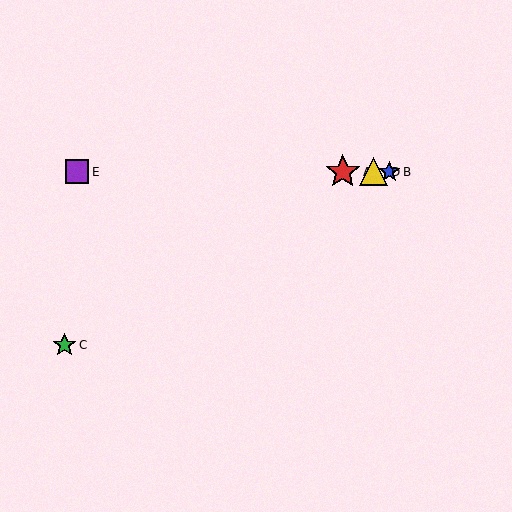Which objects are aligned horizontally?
Objects A, B, D, E are aligned horizontally.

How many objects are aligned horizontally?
4 objects (A, B, D, E) are aligned horizontally.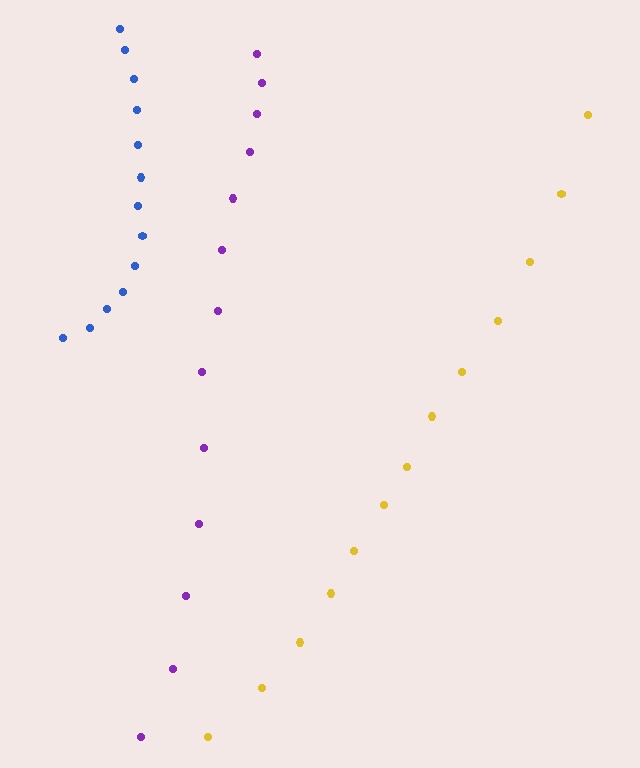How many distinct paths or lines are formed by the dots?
There are 3 distinct paths.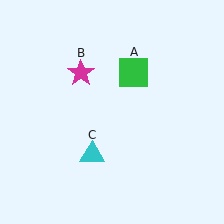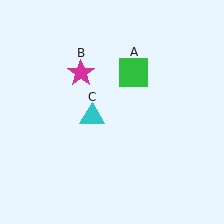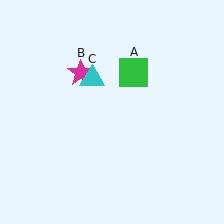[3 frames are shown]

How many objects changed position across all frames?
1 object changed position: cyan triangle (object C).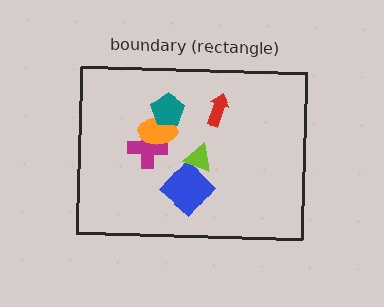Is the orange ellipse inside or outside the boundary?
Inside.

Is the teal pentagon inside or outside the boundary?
Inside.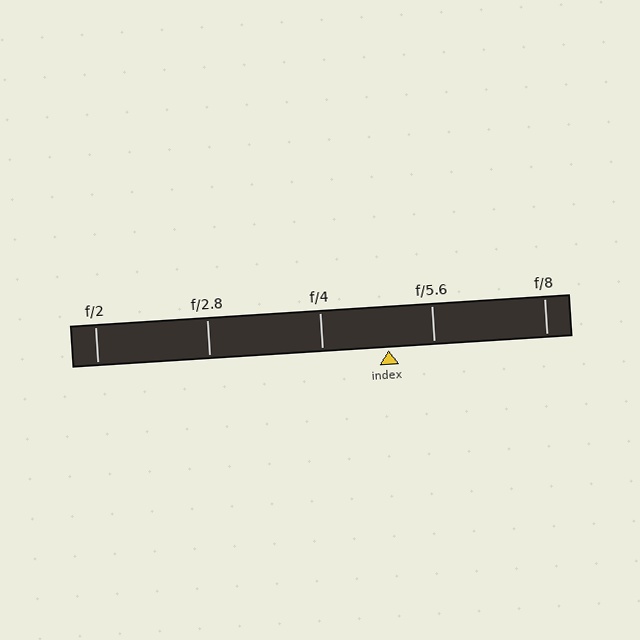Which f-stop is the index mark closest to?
The index mark is closest to f/5.6.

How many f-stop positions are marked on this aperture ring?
There are 5 f-stop positions marked.